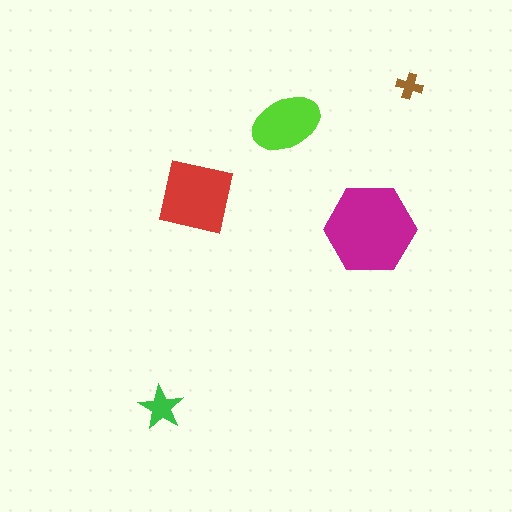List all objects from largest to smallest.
The magenta hexagon, the red square, the lime ellipse, the green star, the brown cross.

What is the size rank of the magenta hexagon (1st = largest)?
1st.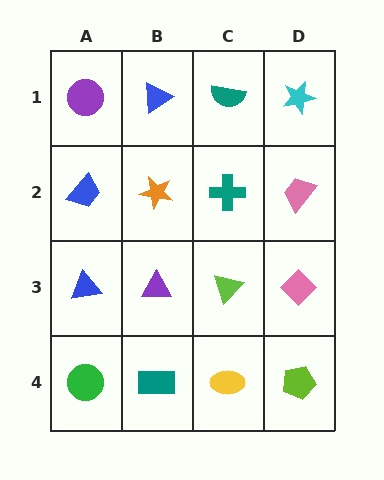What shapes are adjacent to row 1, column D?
A pink trapezoid (row 2, column D), a teal semicircle (row 1, column C).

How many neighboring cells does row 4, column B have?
3.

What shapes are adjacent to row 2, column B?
A blue triangle (row 1, column B), a purple triangle (row 3, column B), a blue trapezoid (row 2, column A), a teal cross (row 2, column C).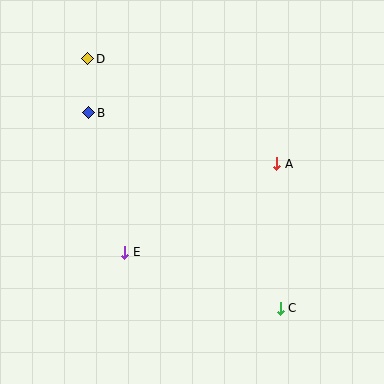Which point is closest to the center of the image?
Point A at (277, 164) is closest to the center.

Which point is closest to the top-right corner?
Point A is closest to the top-right corner.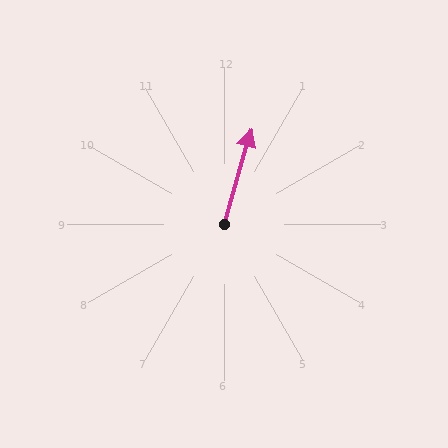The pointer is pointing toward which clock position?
Roughly 1 o'clock.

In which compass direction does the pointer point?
North.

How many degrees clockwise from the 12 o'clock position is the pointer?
Approximately 16 degrees.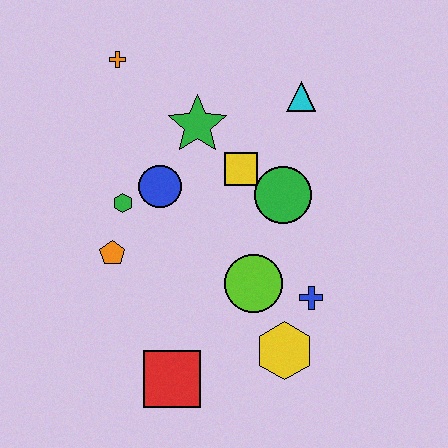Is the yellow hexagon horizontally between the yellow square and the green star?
No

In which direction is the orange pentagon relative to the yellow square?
The orange pentagon is to the left of the yellow square.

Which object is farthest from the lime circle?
The orange cross is farthest from the lime circle.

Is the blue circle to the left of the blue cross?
Yes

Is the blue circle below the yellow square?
Yes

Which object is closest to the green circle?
The yellow square is closest to the green circle.